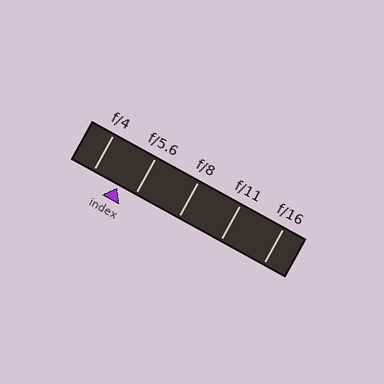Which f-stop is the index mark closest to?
The index mark is closest to f/5.6.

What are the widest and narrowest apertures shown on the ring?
The widest aperture shown is f/4 and the narrowest is f/16.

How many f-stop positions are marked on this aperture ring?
There are 5 f-stop positions marked.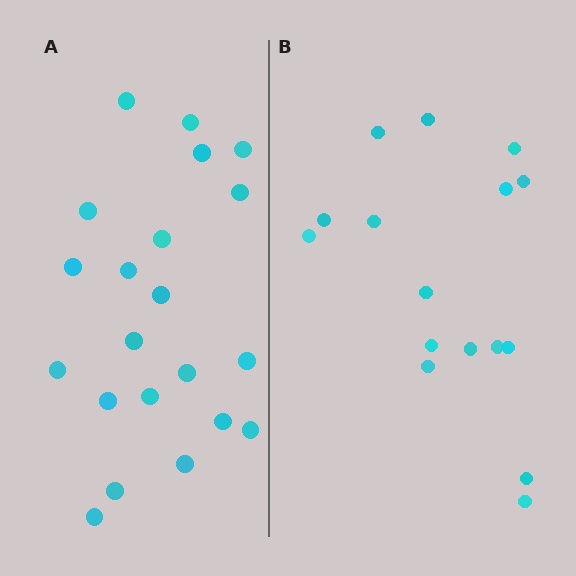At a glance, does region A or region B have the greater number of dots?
Region A (the left region) has more dots.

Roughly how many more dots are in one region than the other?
Region A has about 5 more dots than region B.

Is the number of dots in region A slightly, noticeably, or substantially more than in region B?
Region A has noticeably more, but not dramatically so. The ratio is roughly 1.3 to 1.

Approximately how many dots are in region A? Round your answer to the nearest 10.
About 20 dots. (The exact count is 21, which rounds to 20.)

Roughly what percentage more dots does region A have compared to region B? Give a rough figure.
About 30% more.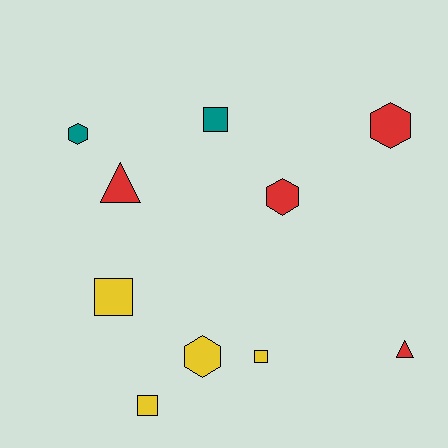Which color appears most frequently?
Yellow, with 4 objects.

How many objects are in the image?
There are 10 objects.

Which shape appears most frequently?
Hexagon, with 4 objects.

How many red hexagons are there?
There are 2 red hexagons.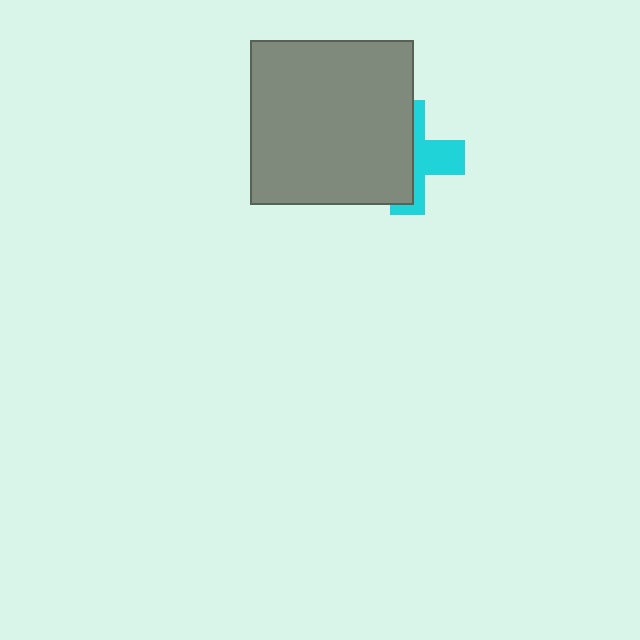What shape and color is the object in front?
The object in front is a gray square.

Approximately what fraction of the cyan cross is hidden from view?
Roughly 56% of the cyan cross is hidden behind the gray square.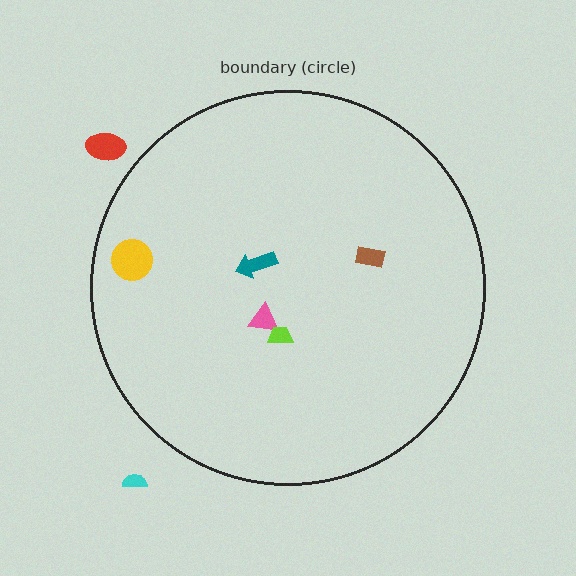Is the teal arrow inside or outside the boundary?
Inside.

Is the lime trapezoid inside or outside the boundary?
Inside.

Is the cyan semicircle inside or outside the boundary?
Outside.